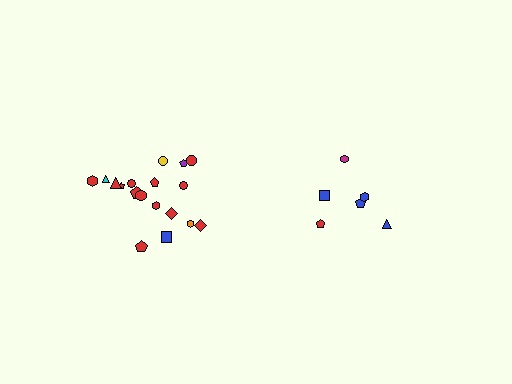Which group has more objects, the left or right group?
The left group.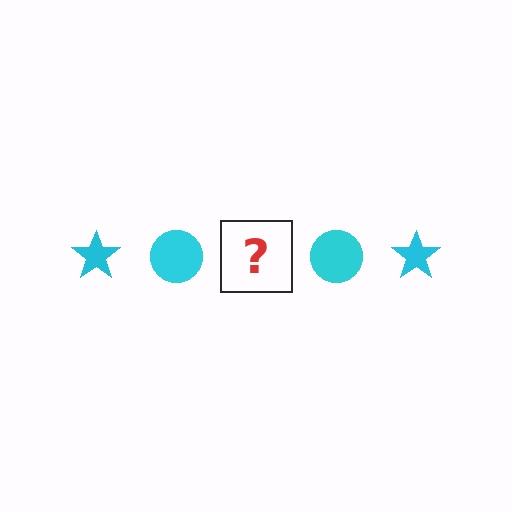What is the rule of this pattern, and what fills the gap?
The rule is that the pattern cycles through star, circle shapes in cyan. The gap should be filled with a cyan star.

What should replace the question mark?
The question mark should be replaced with a cyan star.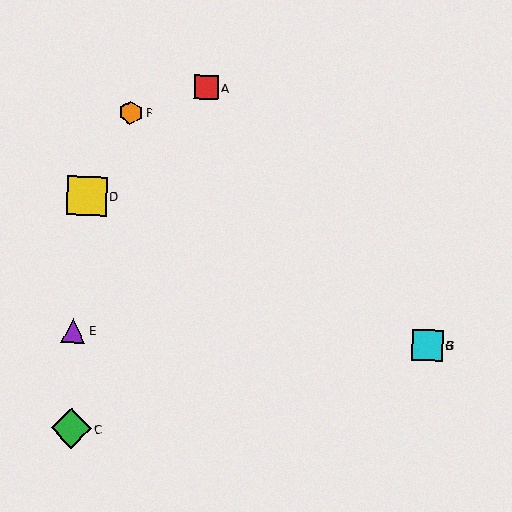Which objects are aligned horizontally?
Objects B, E, G are aligned horizontally.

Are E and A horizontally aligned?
No, E is at y≈331 and A is at y≈88.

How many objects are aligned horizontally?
3 objects (B, E, G) are aligned horizontally.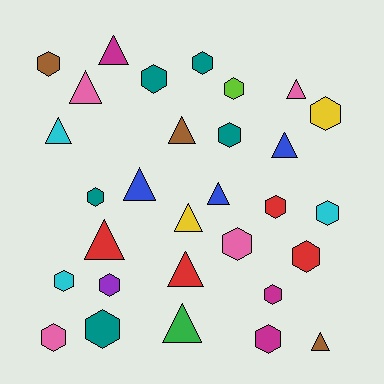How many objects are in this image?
There are 30 objects.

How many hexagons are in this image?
There are 17 hexagons.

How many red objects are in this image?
There are 4 red objects.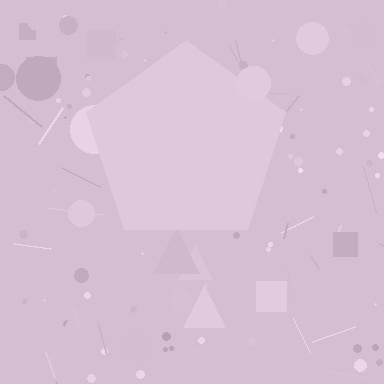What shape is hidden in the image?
A pentagon is hidden in the image.